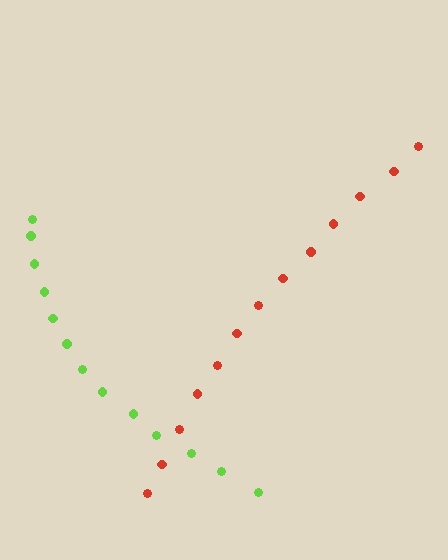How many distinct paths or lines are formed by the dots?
There are 2 distinct paths.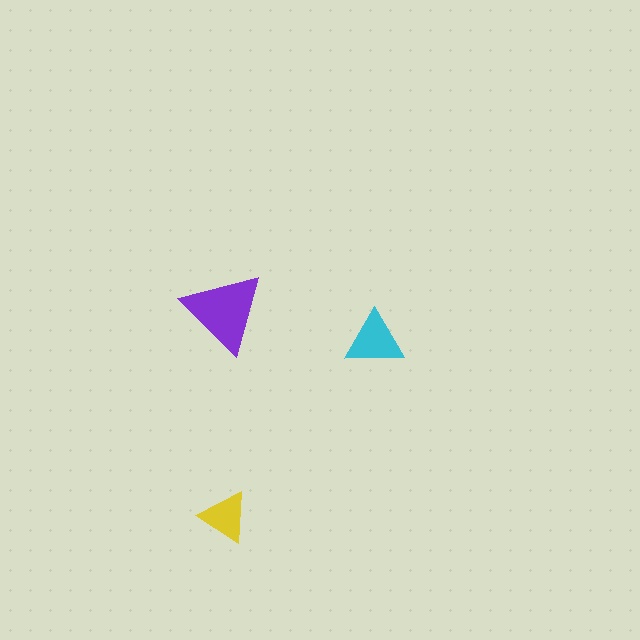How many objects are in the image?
There are 3 objects in the image.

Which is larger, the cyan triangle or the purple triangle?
The purple one.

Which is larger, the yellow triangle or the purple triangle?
The purple one.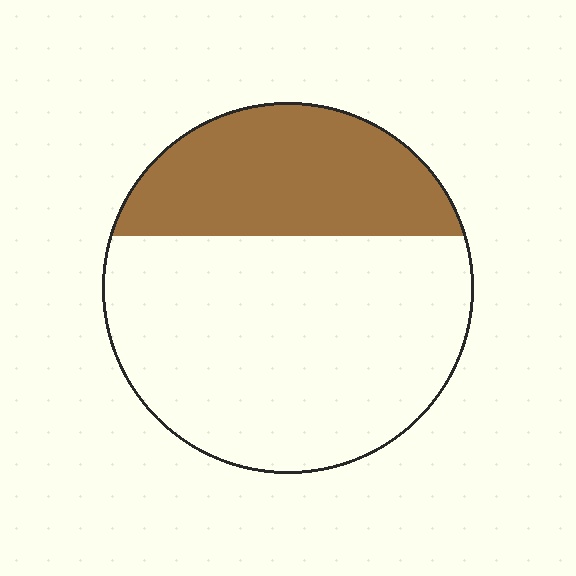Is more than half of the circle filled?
No.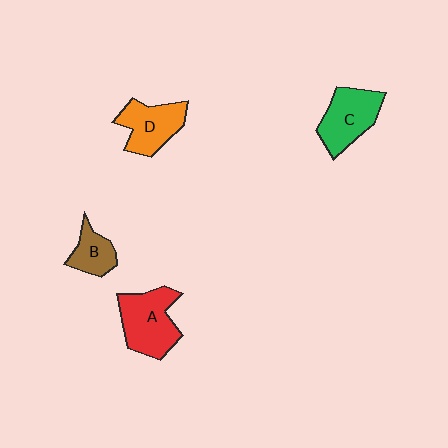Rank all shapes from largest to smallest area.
From largest to smallest: A (red), C (green), D (orange), B (brown).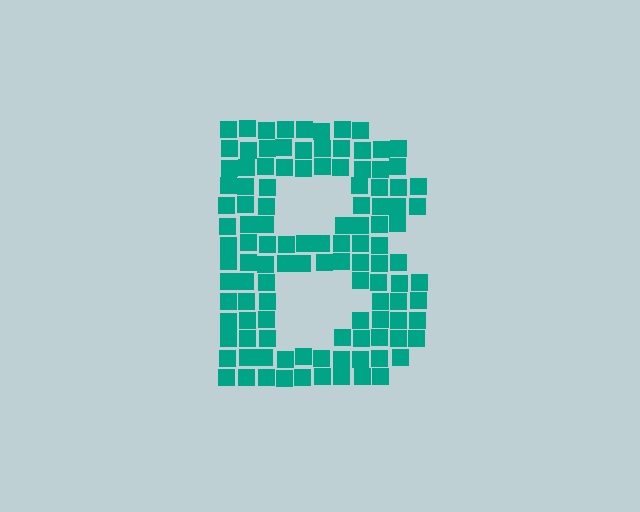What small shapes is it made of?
It is made of small squares.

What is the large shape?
The large shape is the letter B.